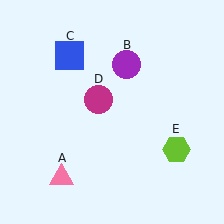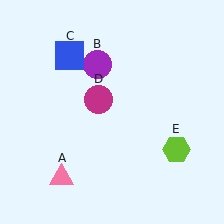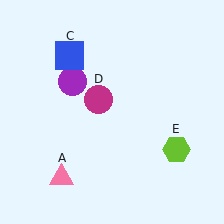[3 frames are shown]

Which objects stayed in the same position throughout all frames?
Pink triangle (object A) and blue square (object C) and magenta circle (object D) and lime hexagon (object E) remained stationary.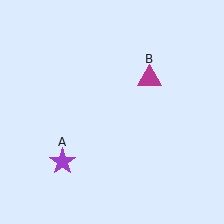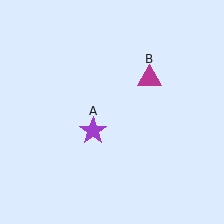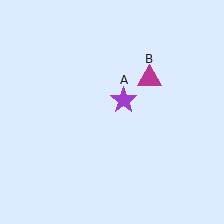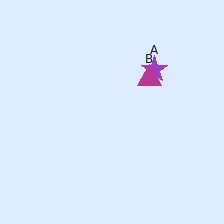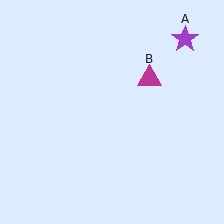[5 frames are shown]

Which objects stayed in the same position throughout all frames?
Magenta triangle (object B) remained stationary.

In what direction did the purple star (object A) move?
The purple star (object A) moved up and to the right.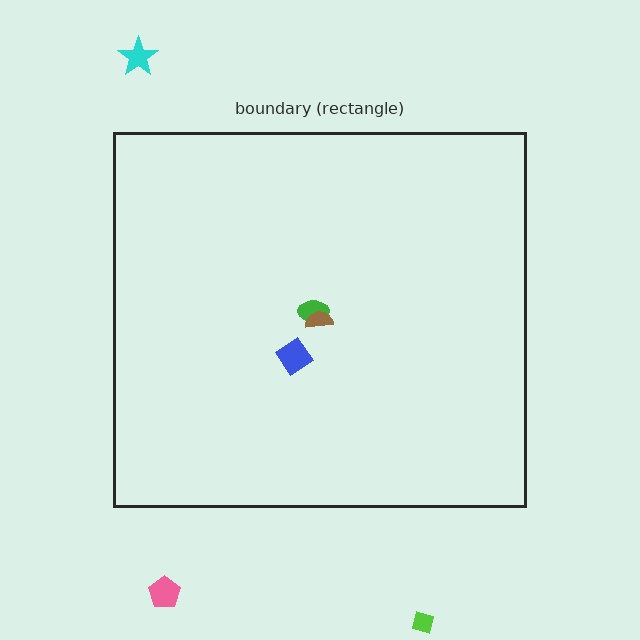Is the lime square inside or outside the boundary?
Outside.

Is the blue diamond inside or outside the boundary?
Inside.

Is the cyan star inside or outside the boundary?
Outside.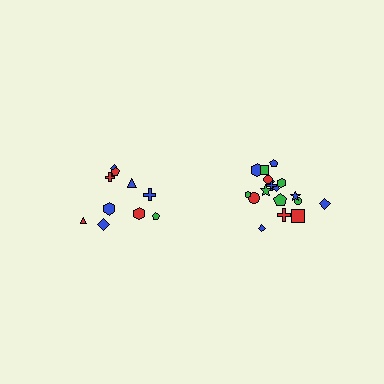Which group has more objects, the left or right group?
The right group.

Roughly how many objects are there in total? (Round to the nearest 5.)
Roughly 30 objects in total.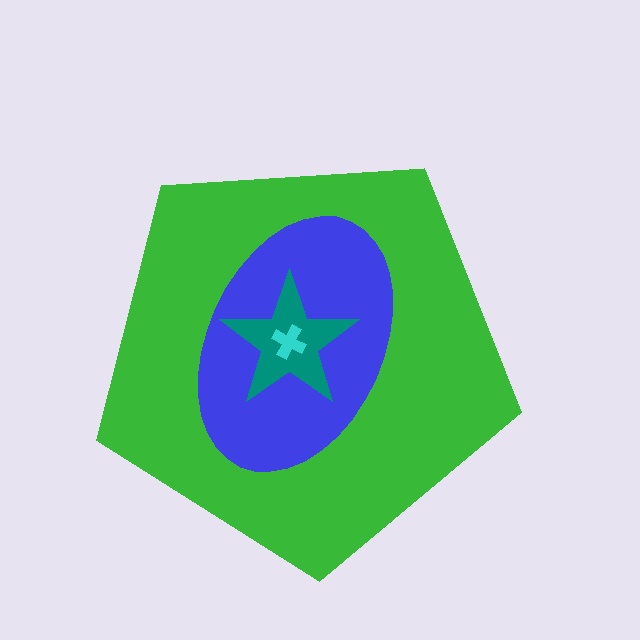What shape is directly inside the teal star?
The cyan cross.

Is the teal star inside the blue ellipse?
Yes.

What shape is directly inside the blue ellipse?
The teal star.